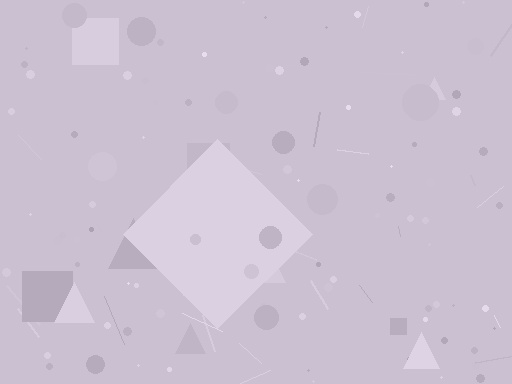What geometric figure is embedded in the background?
A diamond is embedded in the background.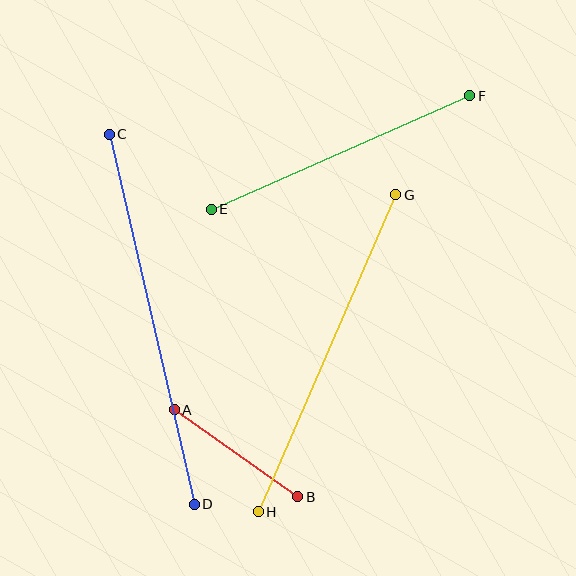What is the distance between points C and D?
The distance is approximately 380 pixels.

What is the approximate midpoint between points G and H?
The midpoint is at approximately (327, 353) pixels.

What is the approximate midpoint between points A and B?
The midpoint is at approximately (236, 453) pixels.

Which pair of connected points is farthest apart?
Points C and D are farthest apart.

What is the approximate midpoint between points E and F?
The midpoint is at approximately (341, 153) pixels.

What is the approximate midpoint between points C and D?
The midpoint is at approximately (152, 319) pixels.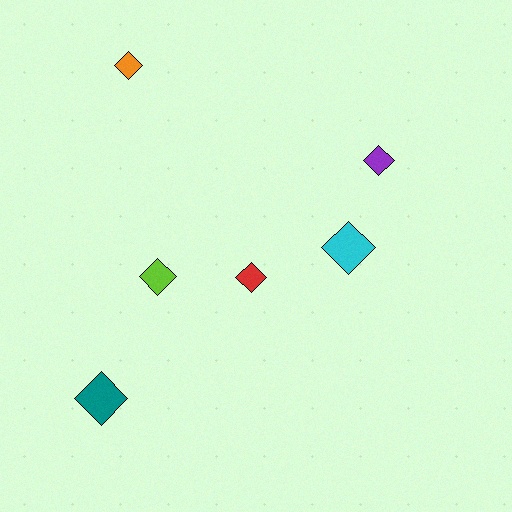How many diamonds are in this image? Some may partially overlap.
There are 6 diamonds.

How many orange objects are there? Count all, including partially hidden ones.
There is 1 orange object.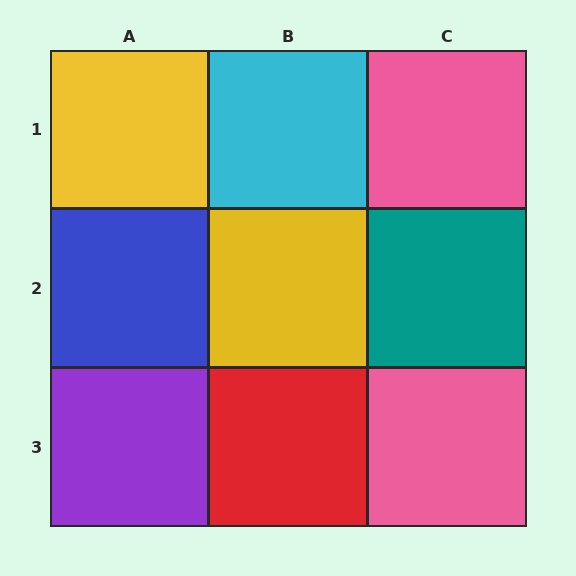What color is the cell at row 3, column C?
Pink.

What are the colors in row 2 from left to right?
Blue, yellow, teal.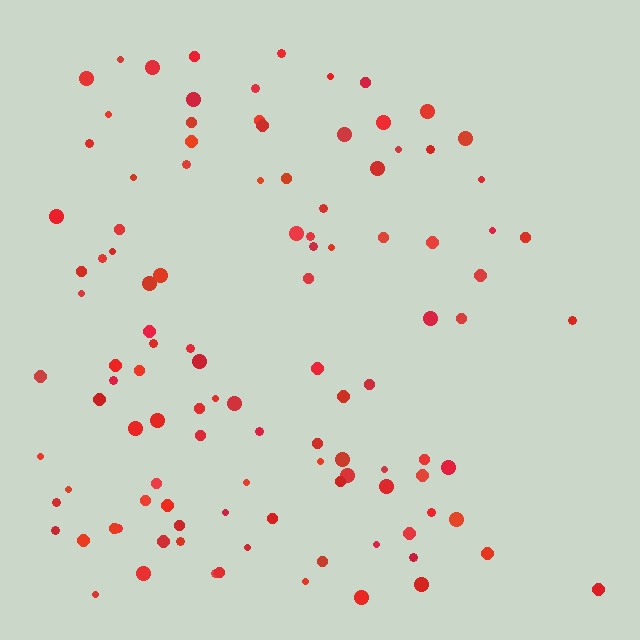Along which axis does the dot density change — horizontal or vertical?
Horizontal.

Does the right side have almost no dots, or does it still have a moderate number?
Still a moderate number, just noticeably fewer than the left.